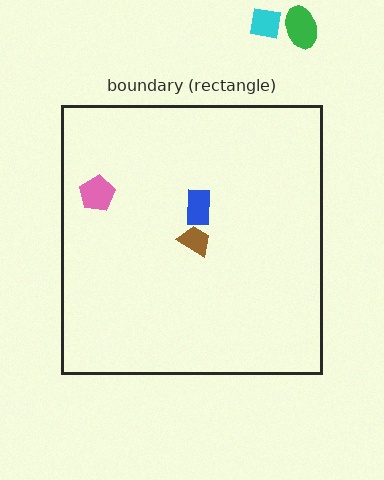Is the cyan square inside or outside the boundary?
Outside.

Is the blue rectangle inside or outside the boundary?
Inside.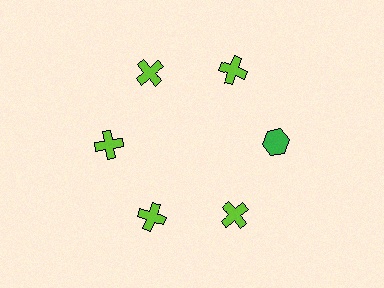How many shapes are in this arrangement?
There are 6 shapes arranged in a ring pattern.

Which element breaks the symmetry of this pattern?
The green hexagon at roughly the 3 o'clock position breaks the symmetry. All other shapes are lime crosses.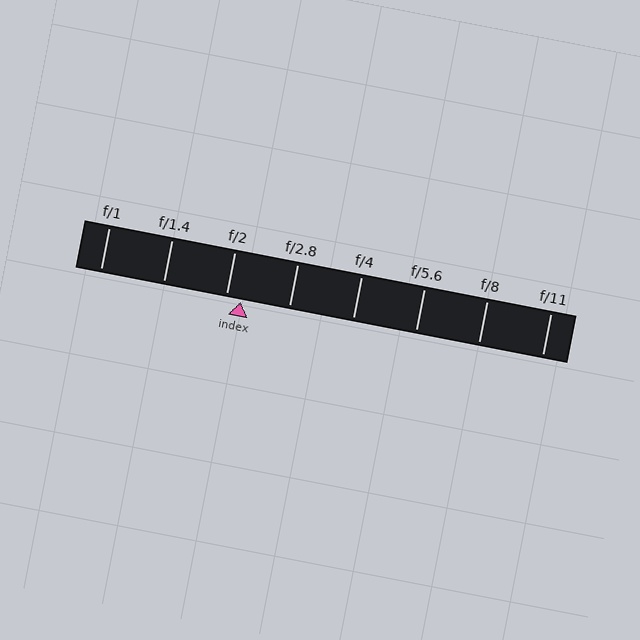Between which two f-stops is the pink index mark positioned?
The index mark is between f/2 and f/2.8.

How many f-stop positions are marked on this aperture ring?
There are 8 f-stop positions marked.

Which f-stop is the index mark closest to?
The index mark is closest to f/2.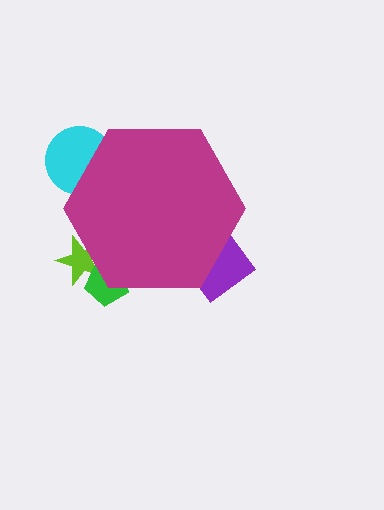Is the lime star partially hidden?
Yes, the lime star is partially hidden behind the magenta hexagon.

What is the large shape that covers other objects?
A magenta hexagon.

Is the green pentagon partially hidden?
Yes, the green pentagon is partially hidden behind the magenta hexagon.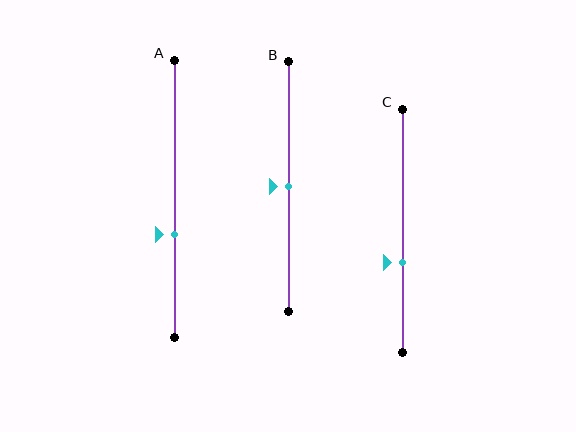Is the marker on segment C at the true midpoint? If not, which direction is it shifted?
No, the marker on segment C is shifted downward by about 13% of the segment length.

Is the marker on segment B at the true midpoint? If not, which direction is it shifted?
Yes, the marker on segment B is at the true midpoint.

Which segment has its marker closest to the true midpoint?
Segment B has its marker closest to the true midpoint.